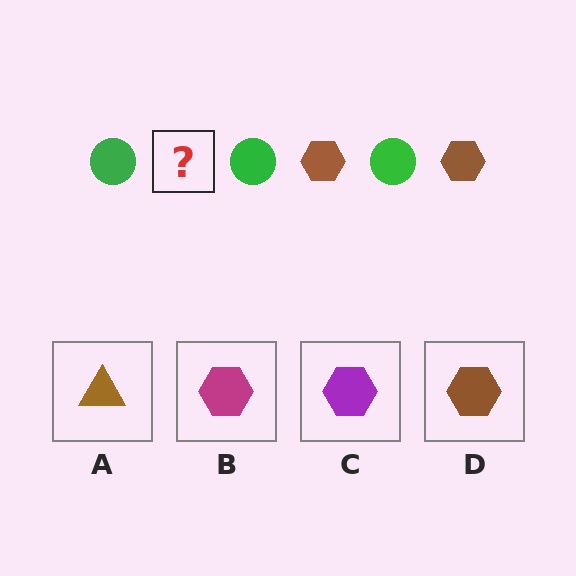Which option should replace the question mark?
Option D.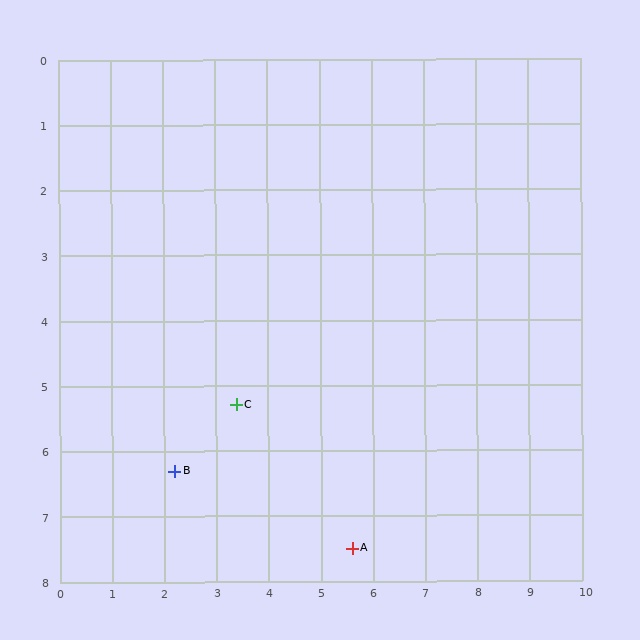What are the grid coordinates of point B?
Point B is at approximately (2.2, 6.3).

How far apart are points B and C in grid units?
Points B and C are about 1.6 grid units apart.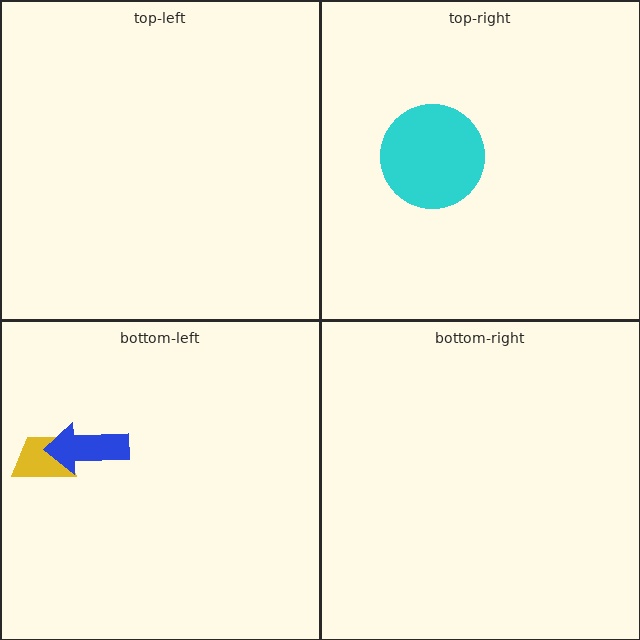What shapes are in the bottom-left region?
The yellow trapezoid, the blue arrow.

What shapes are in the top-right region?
The cyan circle.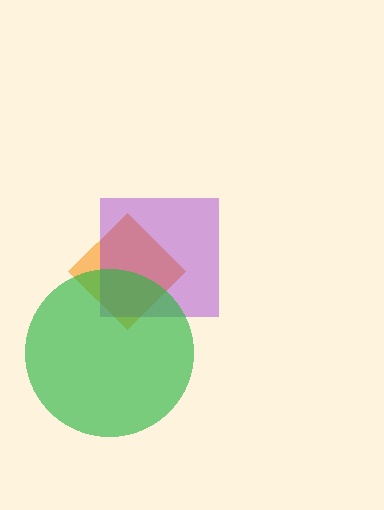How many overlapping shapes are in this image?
There are 3 overlapping shapes in the image.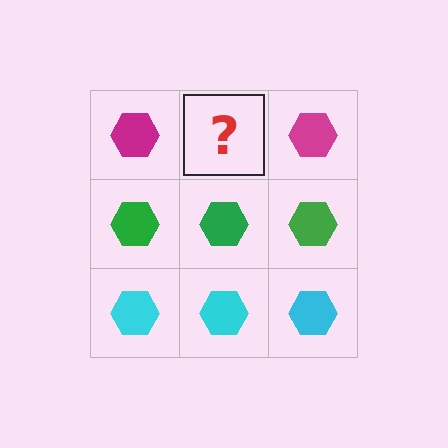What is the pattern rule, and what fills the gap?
The rule is that each row has a consistent color. The gap should be filled with a magenta hexagon.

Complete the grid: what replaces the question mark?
The question mark should be replaced with a magenta hexagon.